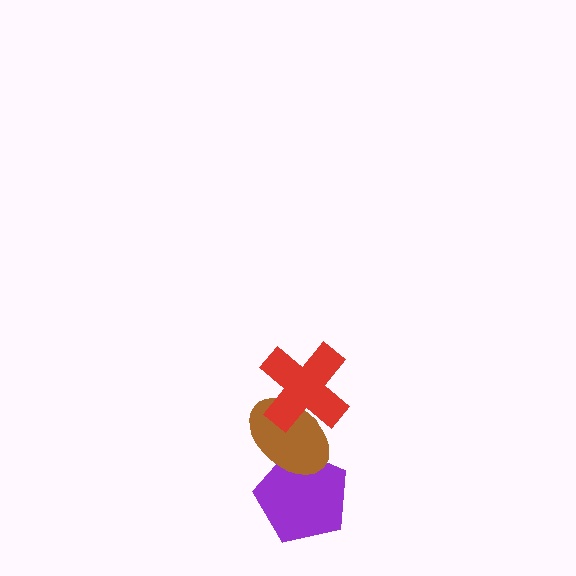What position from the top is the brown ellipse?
The brown ellipse is 2nd from the top.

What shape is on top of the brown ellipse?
The red cross is on top of the brown ellipse.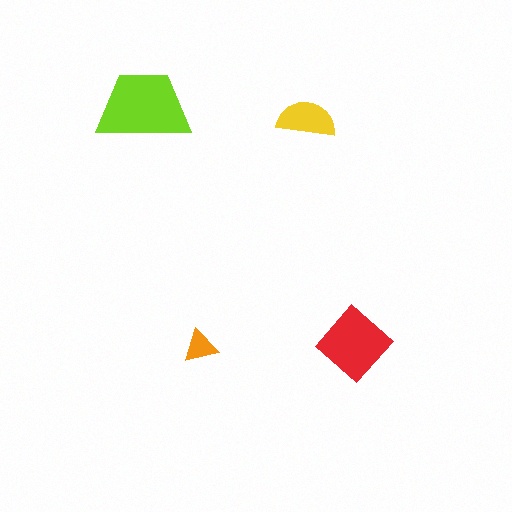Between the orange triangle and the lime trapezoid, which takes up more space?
The lime trapezoid.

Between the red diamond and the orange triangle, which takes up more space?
The red diamond.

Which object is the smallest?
The orange triangle.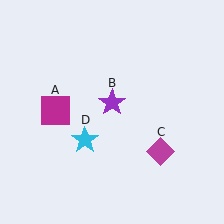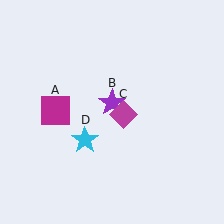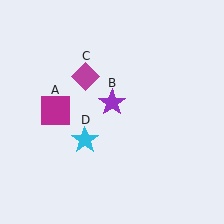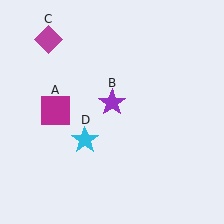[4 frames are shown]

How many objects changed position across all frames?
1 object changed position: magenta diamond (object C).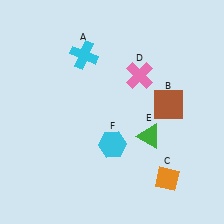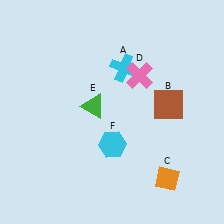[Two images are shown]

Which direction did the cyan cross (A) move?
The cyan cross (A) moved right.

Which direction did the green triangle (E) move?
The green triangle (E) moved left.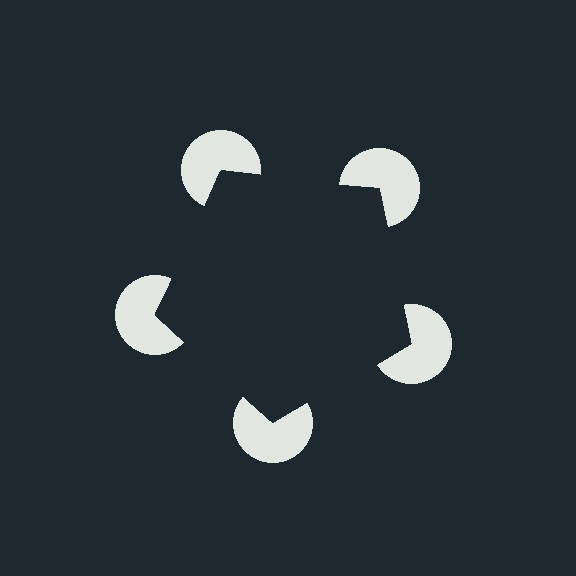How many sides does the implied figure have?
5 sides.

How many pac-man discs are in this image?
There are 5 — one at each vertex of the illusory pentagon.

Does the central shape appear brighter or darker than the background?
It typically appears slightly darker than the background, even though no actual brightness change is drawn.